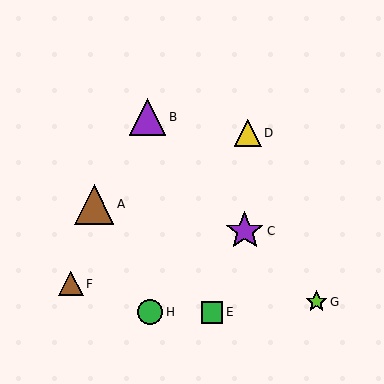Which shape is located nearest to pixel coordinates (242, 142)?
The yellow triangle (labeled D) at (248, 133) is nearest to that location.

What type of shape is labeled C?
Shape C is a purple star.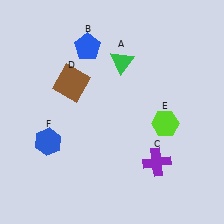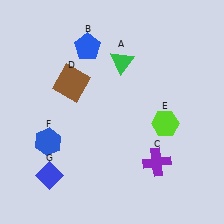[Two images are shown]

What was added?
A blue diamond (G) was added in Image 2.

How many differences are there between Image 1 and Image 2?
There is 1 difference between the two images.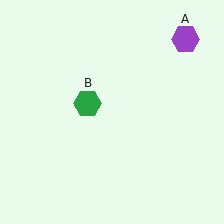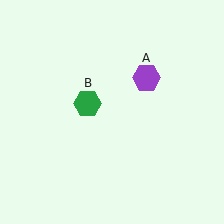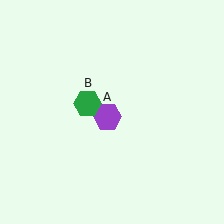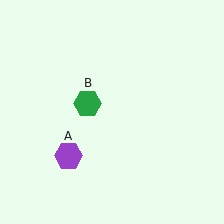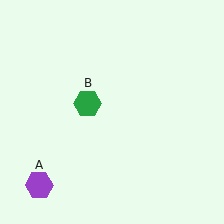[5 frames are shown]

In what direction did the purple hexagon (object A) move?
The purple hexagon (object A) moved down and to the left.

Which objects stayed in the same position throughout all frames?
Green hexagon (object B) remained stationary.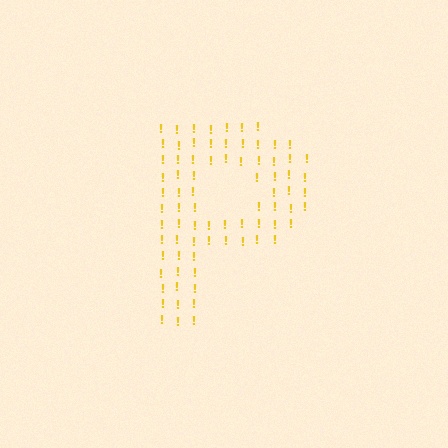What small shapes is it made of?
It is made of small exclamation marks.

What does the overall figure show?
The overall figure shows the letter P.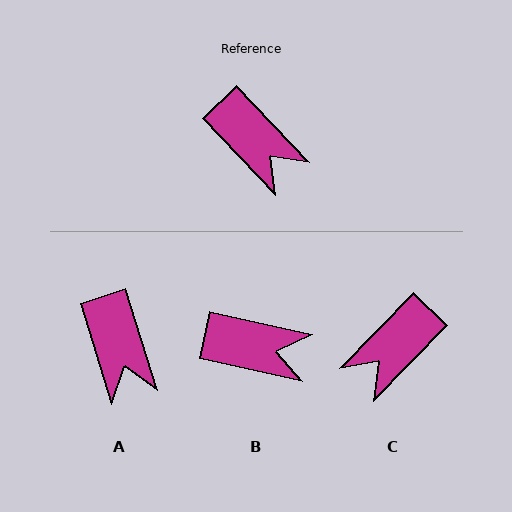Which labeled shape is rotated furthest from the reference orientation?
C, about 88 degrees away.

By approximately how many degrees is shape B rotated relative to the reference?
Approximately 34 degrees counter-clockwise.